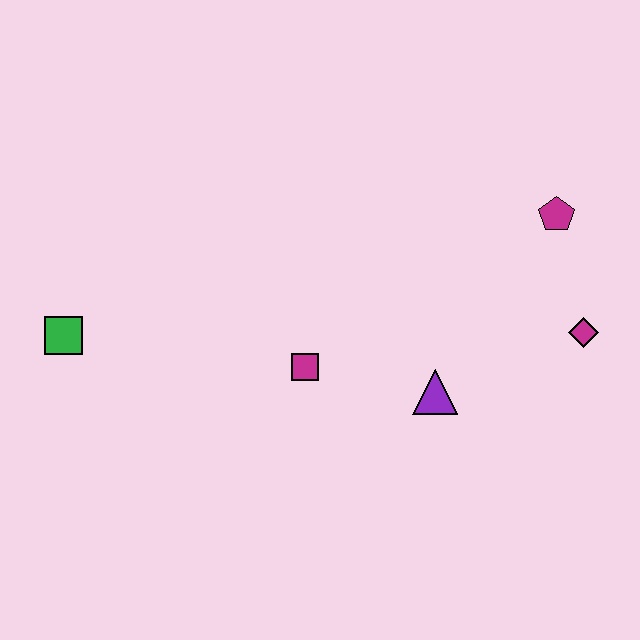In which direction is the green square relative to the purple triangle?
The green square is to the left of the purple triangle.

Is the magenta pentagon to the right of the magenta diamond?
No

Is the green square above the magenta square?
Yes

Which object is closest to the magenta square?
The purple triangle is closest to the magenta square.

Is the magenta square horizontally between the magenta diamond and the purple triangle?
No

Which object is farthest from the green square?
The magenta diamond is farthest from the green square.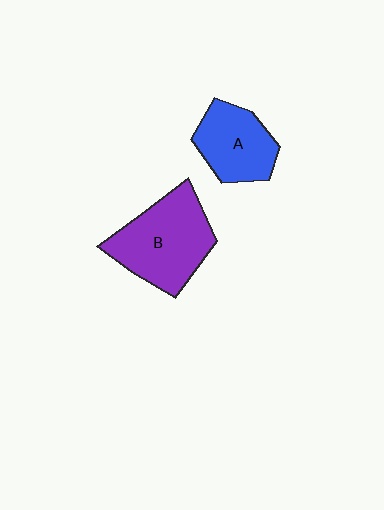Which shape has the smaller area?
Shape A (blue).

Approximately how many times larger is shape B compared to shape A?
Approximately 1.5 times.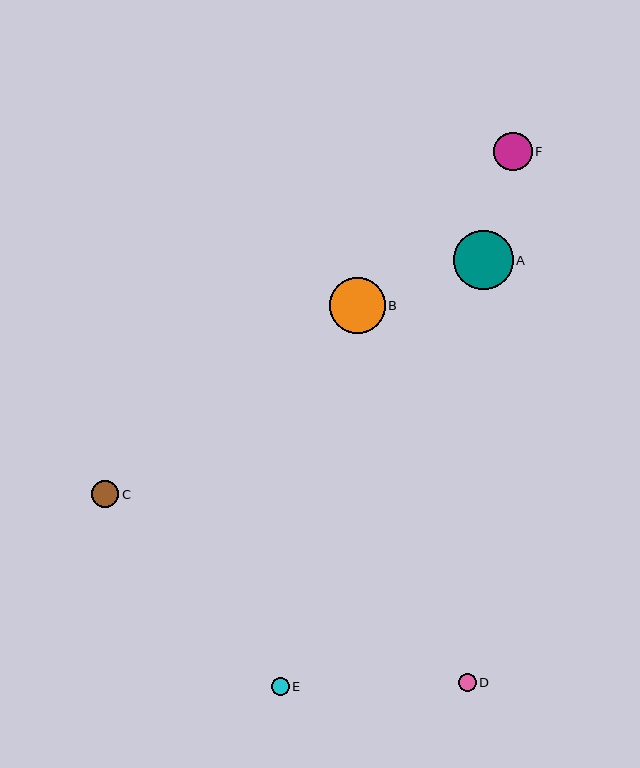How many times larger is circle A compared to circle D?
Circle A is approximately 3.3 times the size of circle D.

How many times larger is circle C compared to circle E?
Circle C is approximately 1.5 times the size of circle E.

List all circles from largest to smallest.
From largest to smallest: A, B, F, C, D, E.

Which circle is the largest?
Circle A is the largest with a size of approximately 60 pixels.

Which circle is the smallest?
Circle E is the smallest with a size of approximately 18 pixels.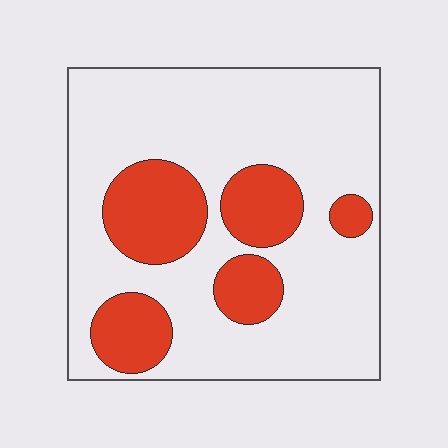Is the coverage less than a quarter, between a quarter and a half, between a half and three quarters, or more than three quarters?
Between a quarter and a half.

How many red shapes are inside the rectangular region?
5.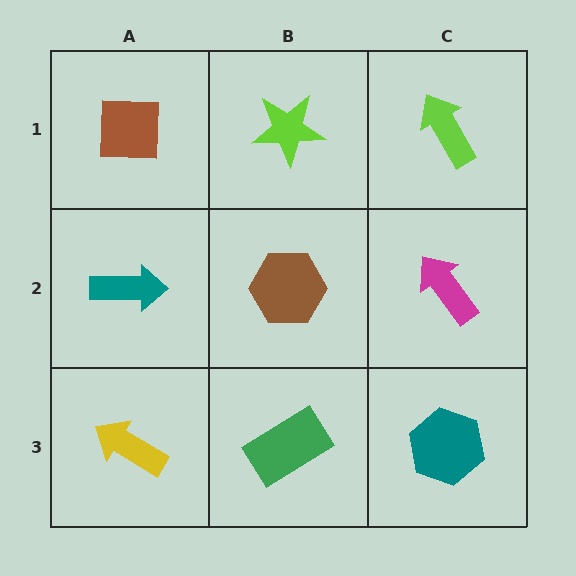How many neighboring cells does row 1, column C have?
2.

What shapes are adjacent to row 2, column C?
A lime arrow (row 1, column C), a teal hexagon (row 3, column C), a brown hexagon (row 2, column B).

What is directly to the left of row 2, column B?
A teal arrow.